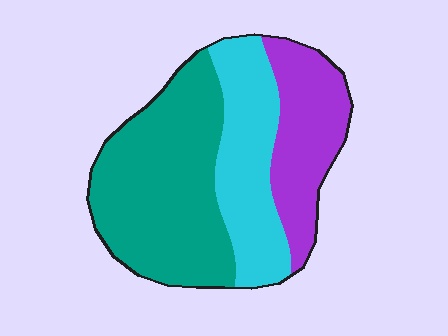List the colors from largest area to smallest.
From largest to smallest: teal, cyan, purple.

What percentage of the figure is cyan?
Cyan takes up between a sixth and a third of the figure.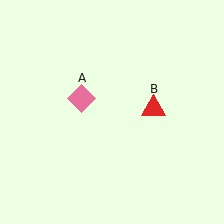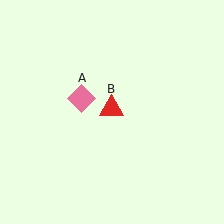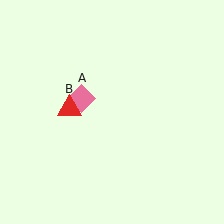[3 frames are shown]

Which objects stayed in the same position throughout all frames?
Pink diamond (object A) remained stationary.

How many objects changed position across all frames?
1 object changed position: red triangle (object B).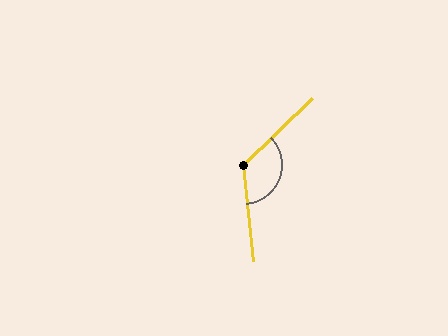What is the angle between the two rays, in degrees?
Approximately 128 degrees.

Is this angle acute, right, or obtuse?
It is obtuse.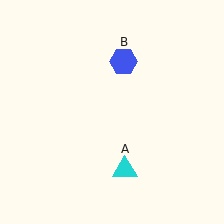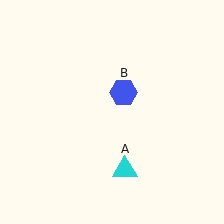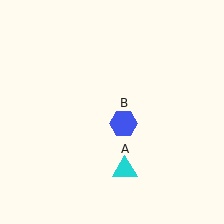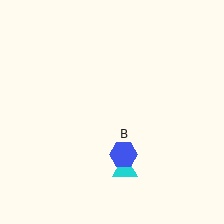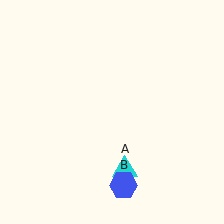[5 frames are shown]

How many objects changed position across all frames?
1 object changed position: blue hexagon (object B).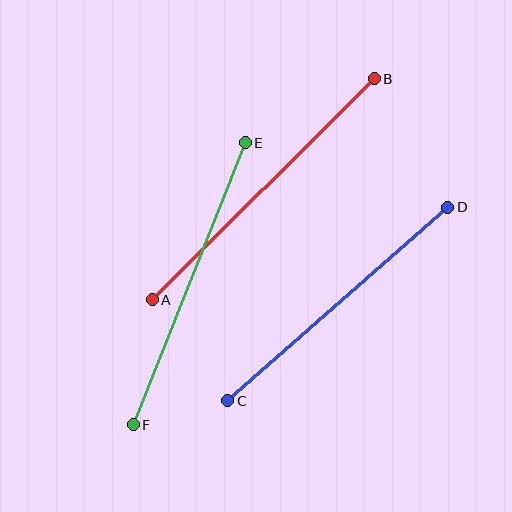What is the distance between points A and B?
The distance is approximately 313 pixels.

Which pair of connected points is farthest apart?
Points A and B are farthest apart.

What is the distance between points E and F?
The distance is approximately 303 pixels.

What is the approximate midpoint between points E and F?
The midpoint is at approximately (189, 284) pixels.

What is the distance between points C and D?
The distance is approximately 293 pixels.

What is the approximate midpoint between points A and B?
The midpoint is at approximately (263, 189) pixels.